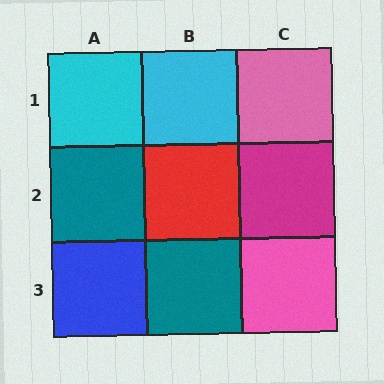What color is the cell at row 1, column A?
Cyan.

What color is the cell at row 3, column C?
Pink.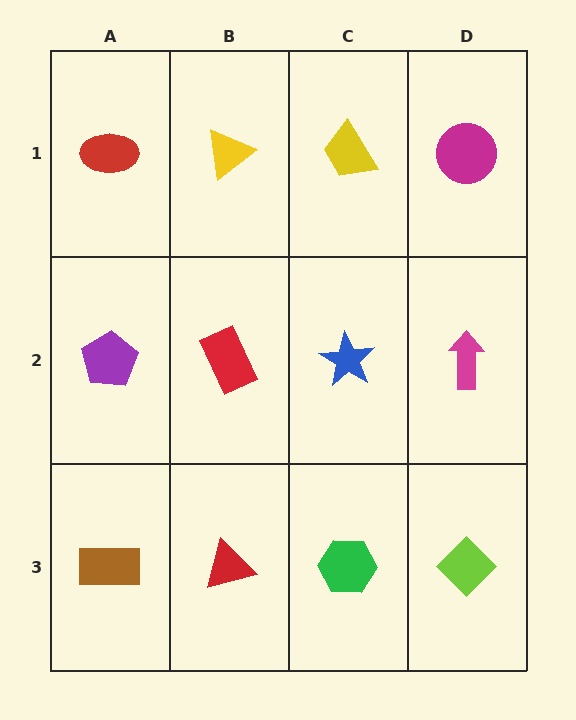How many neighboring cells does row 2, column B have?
4.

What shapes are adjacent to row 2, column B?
A yellow triangle (row 1, column B), a red triangle (row 3, column B), a purple pentagon (row 2, column A), a blue star (row 2, column C).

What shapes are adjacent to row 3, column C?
A blue star (row 2, column C), a red triangle (row 3, column B), a lime diamond (row 3, column D).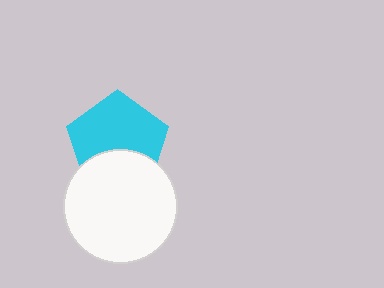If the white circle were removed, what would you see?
You would see the complete cyan pentagon.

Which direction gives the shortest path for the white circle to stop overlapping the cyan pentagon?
Moving down gives the shortest separation.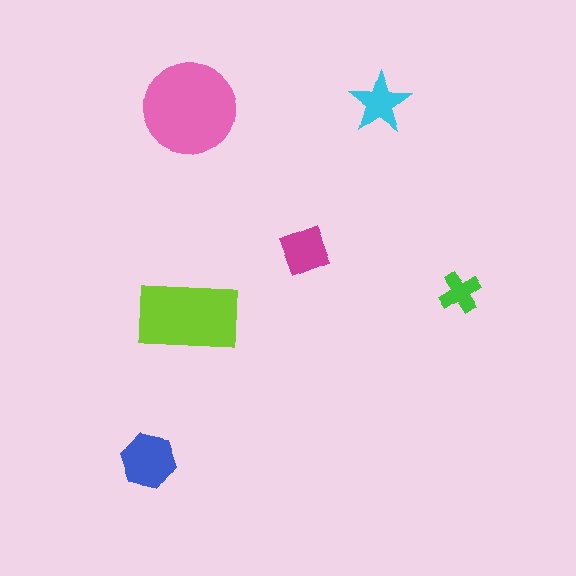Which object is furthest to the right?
The green cross is rightmost.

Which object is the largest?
The pink circle.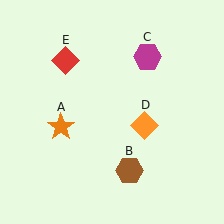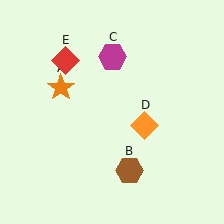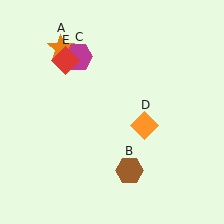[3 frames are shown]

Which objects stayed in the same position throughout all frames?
Brown hexagon (object B) and orange diamond (object D) and red diamond (object E) remained stationary.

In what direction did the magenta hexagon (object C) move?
The magenta hexagon (object C) moved left.